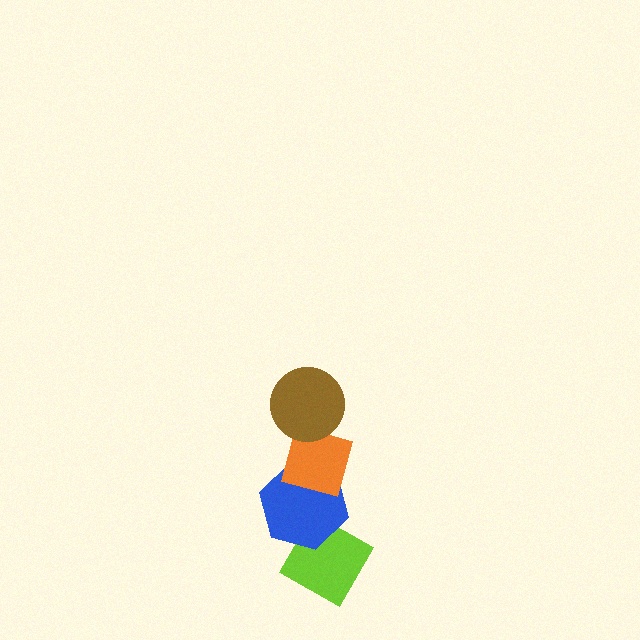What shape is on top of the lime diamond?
The blue hexagon is on top of the lime diamond.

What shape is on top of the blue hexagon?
The orange diamond is on top of the blue hexagon.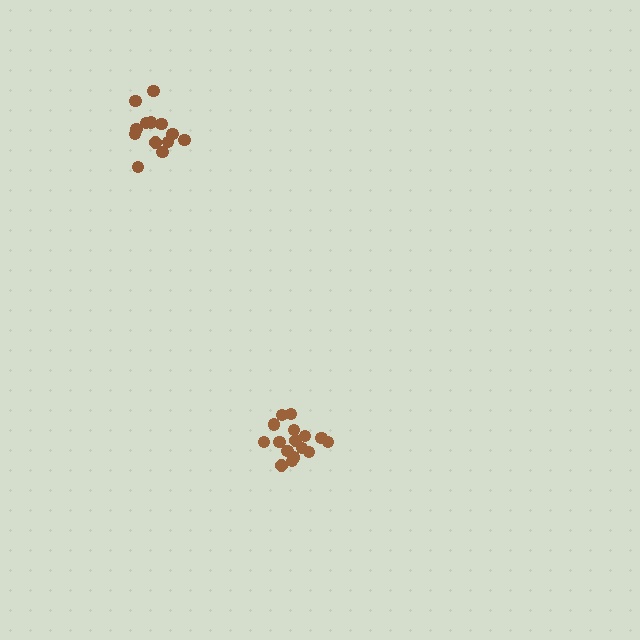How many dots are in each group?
Group 1: 16 dots, Group 2: 13 dots (29 total).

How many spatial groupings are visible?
There are 2 spatial groupings.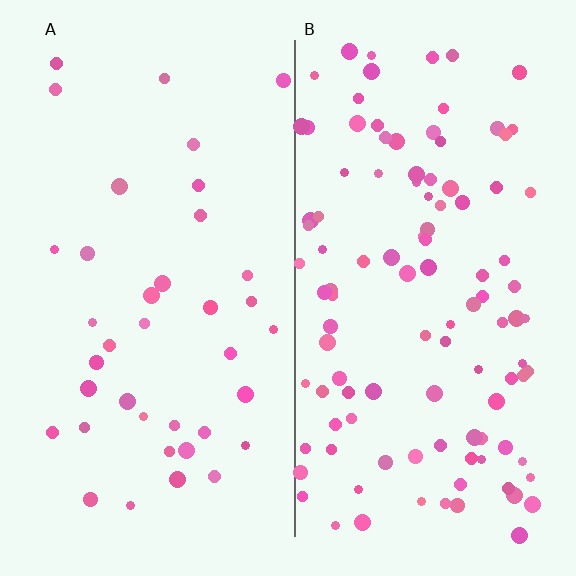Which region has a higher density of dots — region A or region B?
B (the right).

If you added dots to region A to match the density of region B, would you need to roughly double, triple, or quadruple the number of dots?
Approximately triple.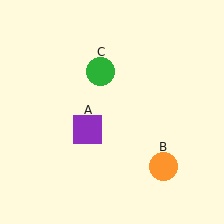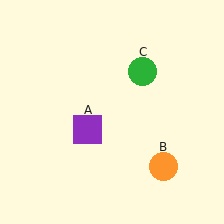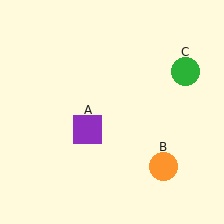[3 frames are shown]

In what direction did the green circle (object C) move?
The green circle (object C) moved right.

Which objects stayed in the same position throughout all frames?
Purple square (object A) and orange circle (object B) remained stationary.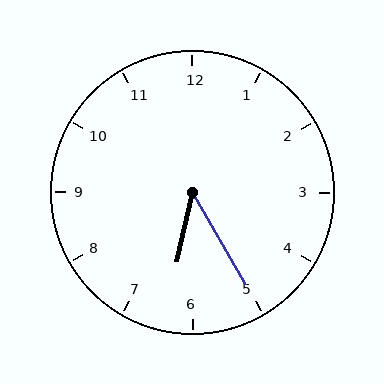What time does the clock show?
6:25.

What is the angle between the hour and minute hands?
Approximately 42 degrees.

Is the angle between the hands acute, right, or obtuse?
It is acute.